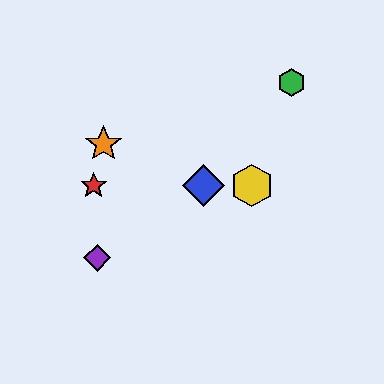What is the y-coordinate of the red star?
The red star is at y≈186.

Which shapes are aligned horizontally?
The red star, the blue diamond, the yellow hexagon are aligned horizontally.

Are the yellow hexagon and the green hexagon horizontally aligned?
No, the yellow hexagon is at y≈186 and the green hexagon is at y≈82.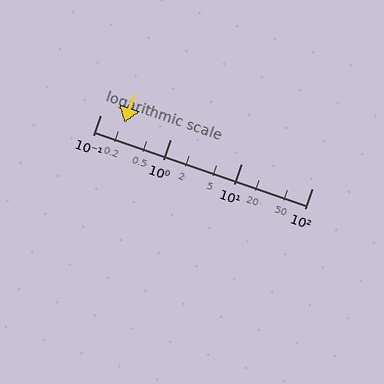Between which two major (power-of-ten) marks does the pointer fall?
The pointer is between 0.1 and 1.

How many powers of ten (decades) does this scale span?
The scale spans 3 decades, from 0.1 to 100.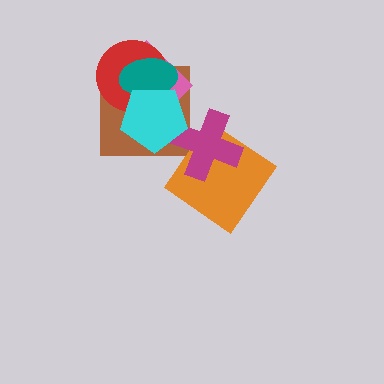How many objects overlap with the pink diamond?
4 objects overlap with the pink diamond.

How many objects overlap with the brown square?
5 objects overlap with the brown square.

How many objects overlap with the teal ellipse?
4 objects overlap with the teal ellipse.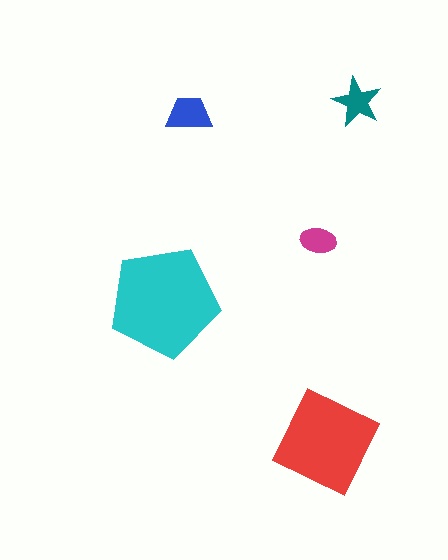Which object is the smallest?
The magenta ellipse.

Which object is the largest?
The cyan pentagon.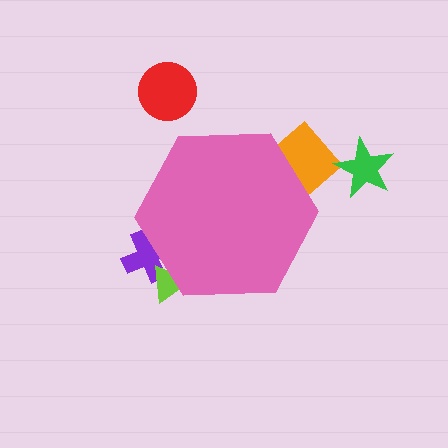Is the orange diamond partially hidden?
Yes, the orange diamond is partially hidden behind the pink hexagon.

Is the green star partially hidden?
No, the green star is fully visible.